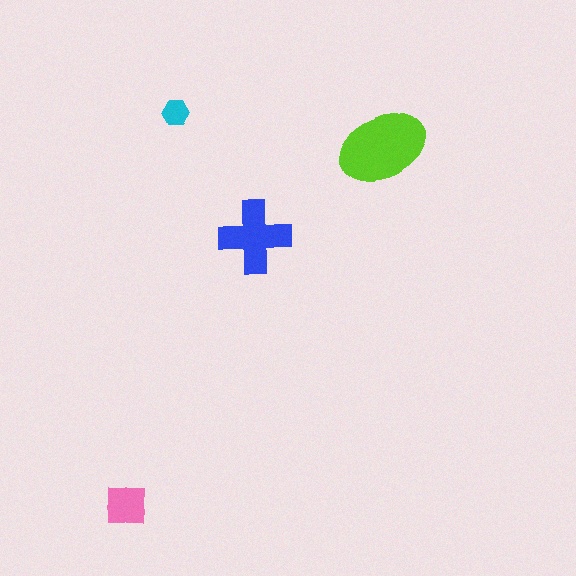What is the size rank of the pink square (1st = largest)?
3rd.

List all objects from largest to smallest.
The lime ellipse, the blue cross, the pink square, the cyan hexagon.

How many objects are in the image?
There are 4 objects in the image.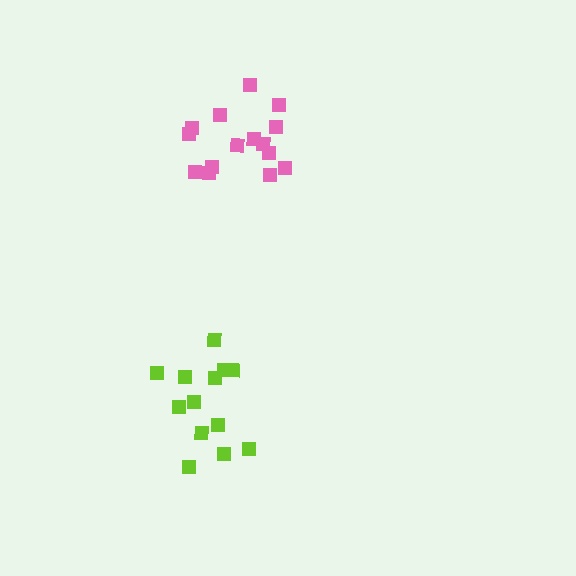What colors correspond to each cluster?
The clusters are colored: pink, lime.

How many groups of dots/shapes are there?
There are 2 groups.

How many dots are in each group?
Group 1: 15 dots, Group 2: 13 dots (28 total).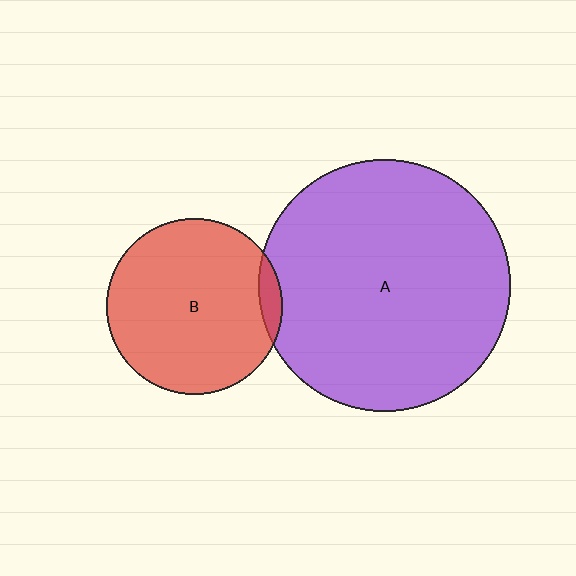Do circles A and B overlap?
Yes.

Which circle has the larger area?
Circle A (purple).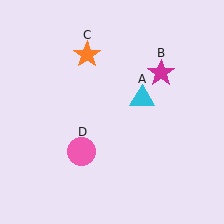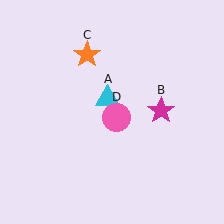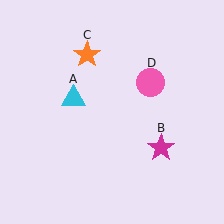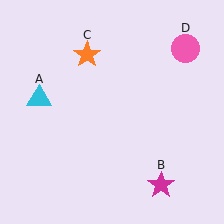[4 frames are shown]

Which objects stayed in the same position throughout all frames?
Orange star (object C) remained stationary.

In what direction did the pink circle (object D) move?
The pink circle (object D) moved up and to the right.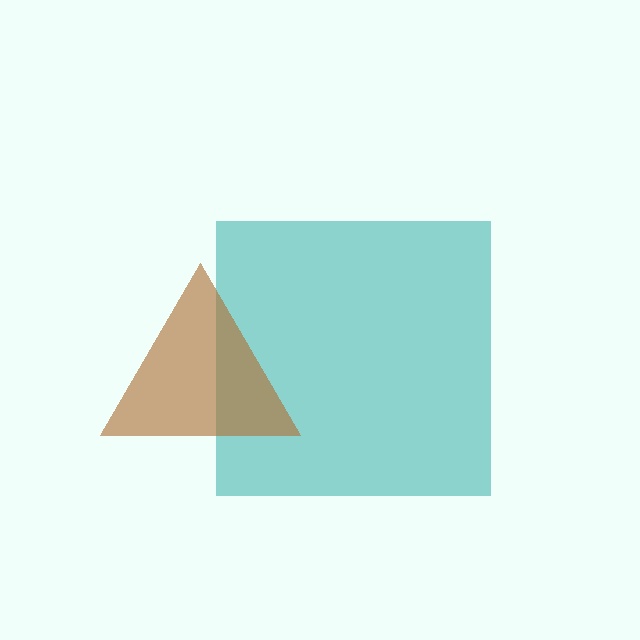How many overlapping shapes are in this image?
There are 2 overlapping shapes in the image.